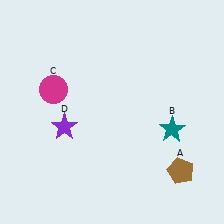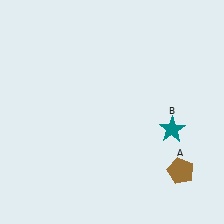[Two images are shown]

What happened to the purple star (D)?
The purple star (D) was removed in Image 2. It was in the bottom-left area of Image 1.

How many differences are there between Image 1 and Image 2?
There are 2 differences between the two images.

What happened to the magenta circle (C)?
The magenta circle (C) was removed in Image 2. It was in the top-left area of Image 1.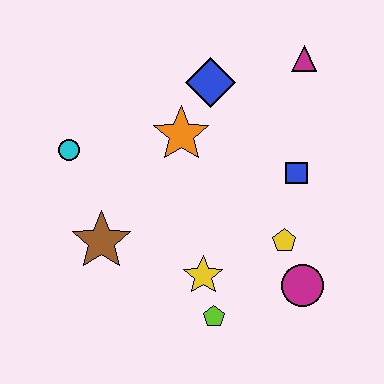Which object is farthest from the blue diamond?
The lime pentagon is farthest from the blue diamond.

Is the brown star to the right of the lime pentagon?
No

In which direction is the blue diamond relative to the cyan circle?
The blue diamond is to the right of the cyan circle.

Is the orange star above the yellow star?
Yes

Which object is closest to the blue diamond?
The orange star is closest to the blue diamond.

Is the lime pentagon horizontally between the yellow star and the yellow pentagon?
Yes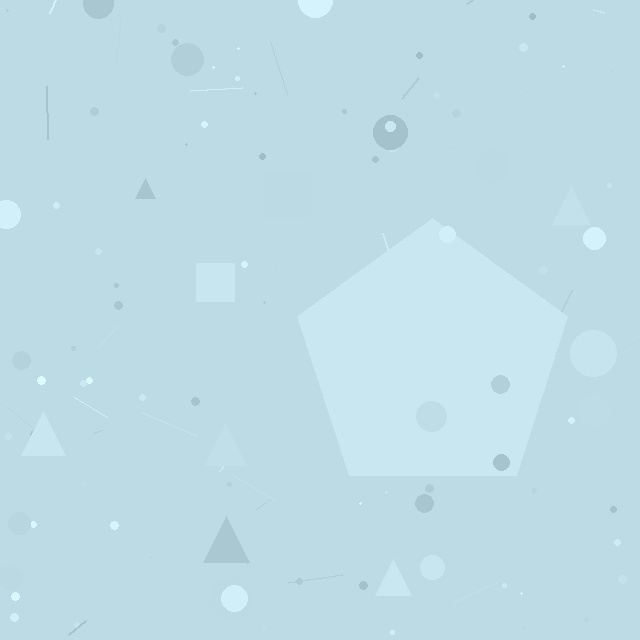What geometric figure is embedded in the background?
A pentagon is embedded in the background.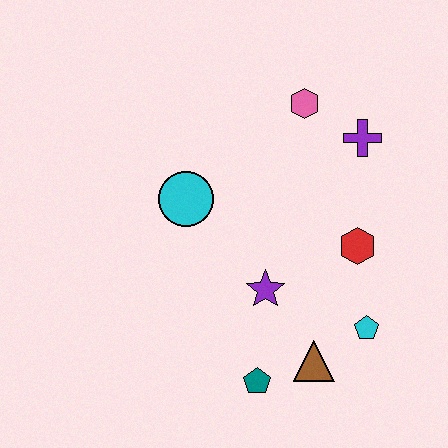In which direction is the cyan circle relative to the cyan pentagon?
The cyan circle is to the left of the cyan pentagon.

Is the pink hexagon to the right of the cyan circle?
Yes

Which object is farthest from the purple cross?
The teal pentagon is farthest from the purple cross.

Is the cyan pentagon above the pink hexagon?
No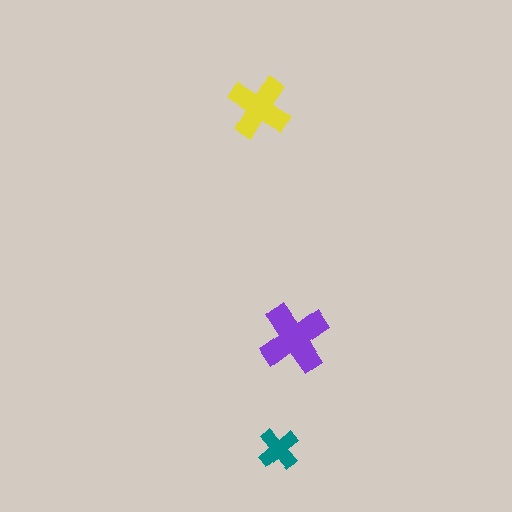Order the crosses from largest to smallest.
the purple one, the yellow one, the teal one.